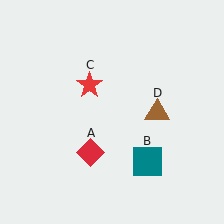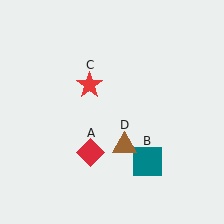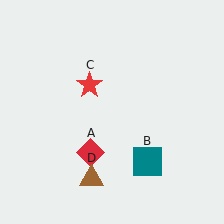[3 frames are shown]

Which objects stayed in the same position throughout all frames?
Red diamond (object A) and teal square (object B) and red star (object C) remained stationary.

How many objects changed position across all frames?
1 object changed position: brown triangle (object D).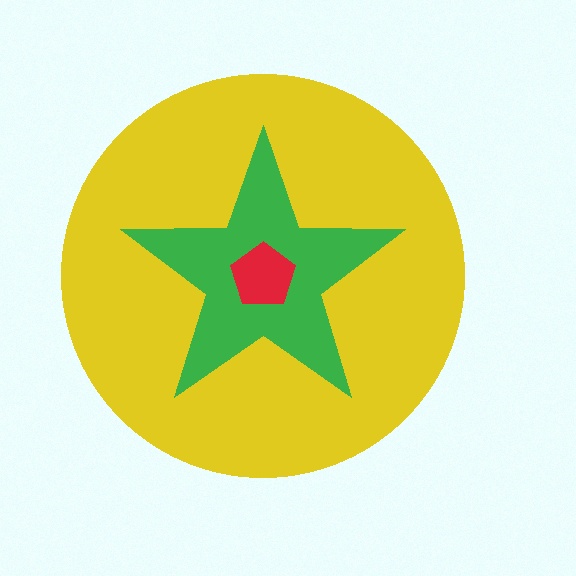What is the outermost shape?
The yellow circle.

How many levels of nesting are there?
3.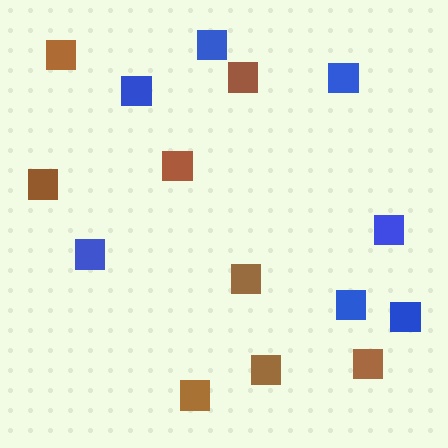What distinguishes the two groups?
There are 2 groups: one group of blue squares (7) and one group of brown squares (8).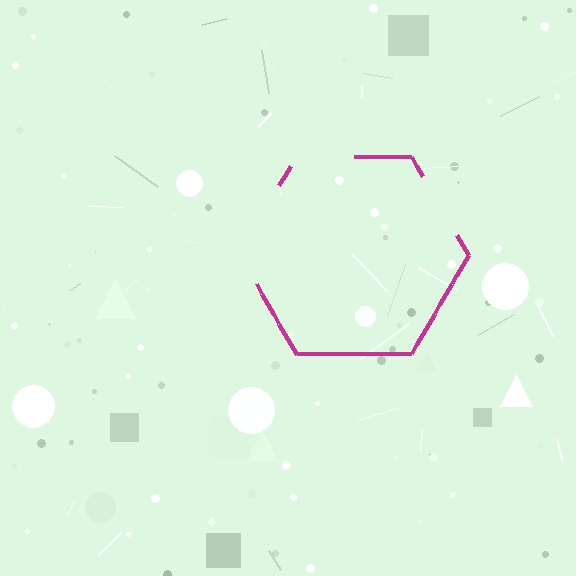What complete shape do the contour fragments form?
The contour fragments form a hexagon.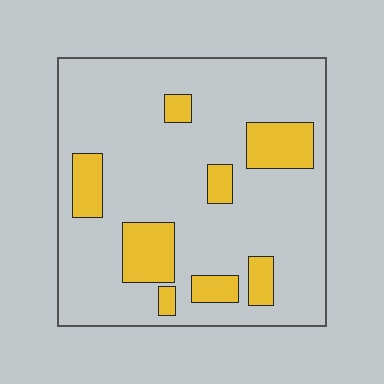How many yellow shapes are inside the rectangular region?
8.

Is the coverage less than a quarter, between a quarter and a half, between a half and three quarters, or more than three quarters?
Less than a quarter.